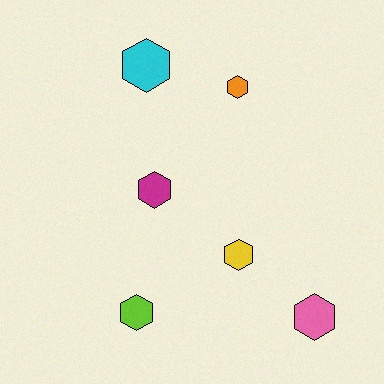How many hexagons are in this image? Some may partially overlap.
There are 6 hexagons.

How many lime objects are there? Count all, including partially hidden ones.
There is 1 lime object.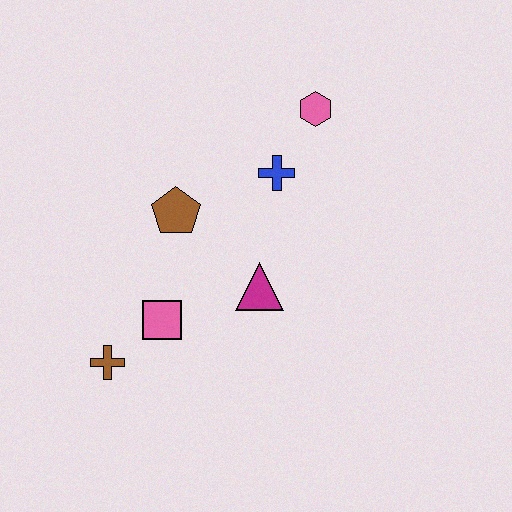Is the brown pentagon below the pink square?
No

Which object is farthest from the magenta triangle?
The pink hexagon is farthest from the magenta triangle.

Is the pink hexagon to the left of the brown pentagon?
No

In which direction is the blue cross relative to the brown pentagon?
The blue cross is to the right of the brown pentagon.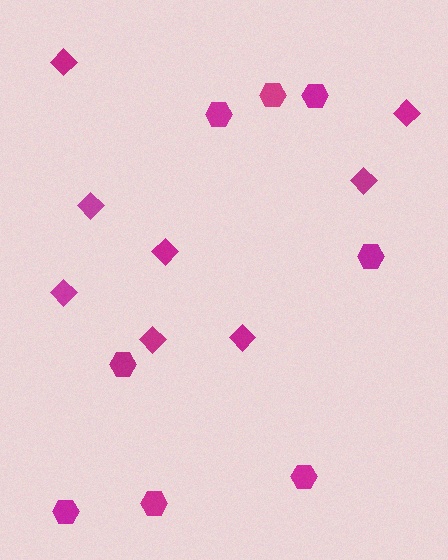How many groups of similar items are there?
There are 2 groups: one group of diamonds (8) and one group of hexagons (8).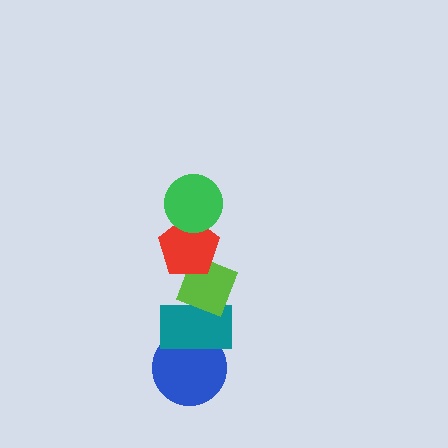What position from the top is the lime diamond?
The lime diamond is 3rd from the top.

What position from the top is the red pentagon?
The red pentagon is 2nd from the top.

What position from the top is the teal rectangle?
The teal rectangle is 4th from the top.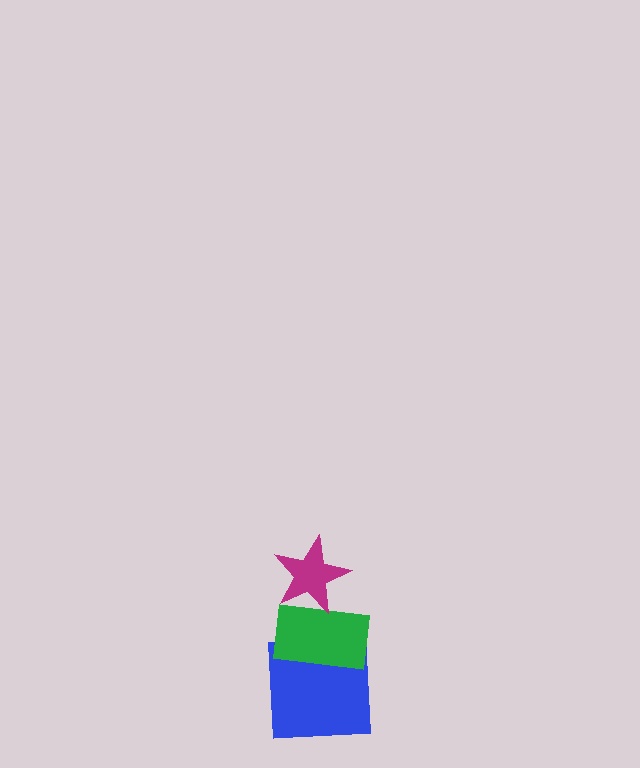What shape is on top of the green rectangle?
The magenta star is on top of the green rectangle.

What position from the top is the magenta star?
The magenta star is 1st from the top.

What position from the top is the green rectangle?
The green rectangle is 2nd from the top.